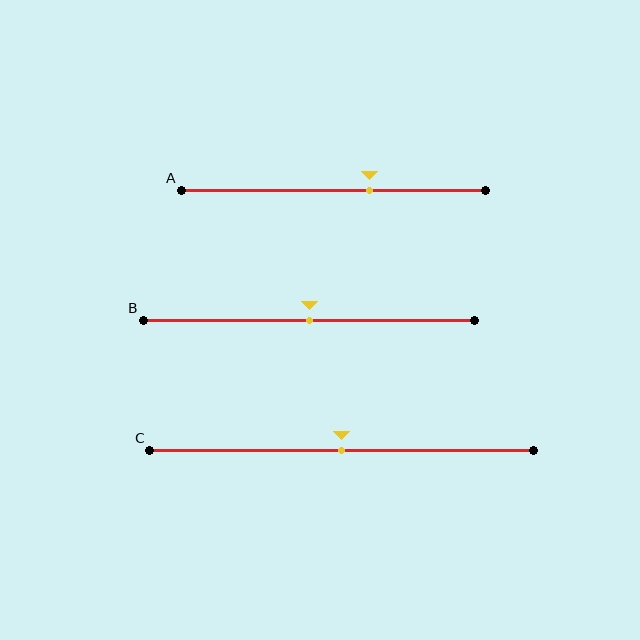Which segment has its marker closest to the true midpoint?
Segment B has its marker closest to the true midpoint.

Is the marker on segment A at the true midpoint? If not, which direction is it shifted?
No, the marker on segment A is shifted to the right by about 12% of the segment length.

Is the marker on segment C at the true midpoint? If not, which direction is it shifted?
Yes, the marker on segment C is at the true midpoint.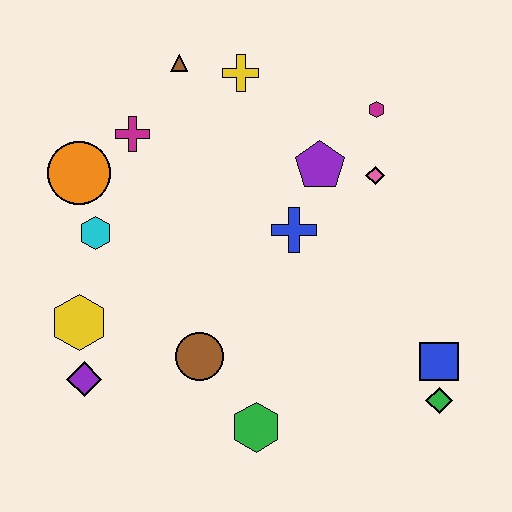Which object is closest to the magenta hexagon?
The pink diamond is closest to the magenta hexagon.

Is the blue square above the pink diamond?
No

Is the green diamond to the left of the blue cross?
No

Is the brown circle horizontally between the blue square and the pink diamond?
No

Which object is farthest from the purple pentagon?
The purple diamond is farthest from the purple pentagon.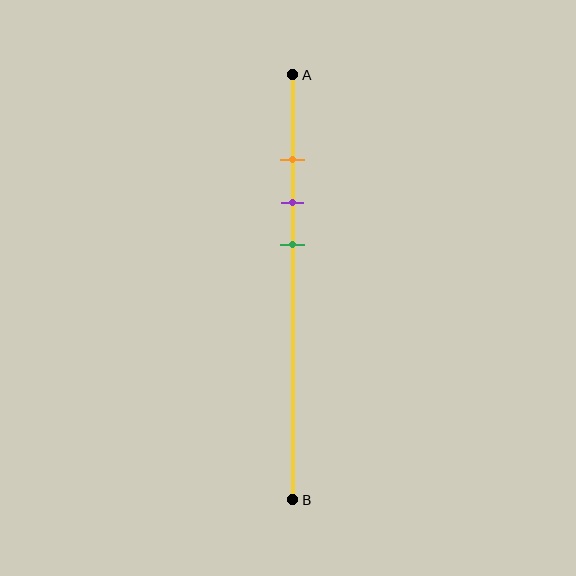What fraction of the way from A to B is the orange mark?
The orange mark is approximately 20% (0.2) of the way from A to B.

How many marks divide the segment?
There are 3 marks dividing the segment.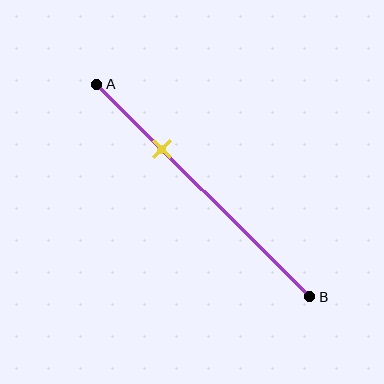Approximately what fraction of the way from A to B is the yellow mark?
The yellow mark is approximately 30% of the way from A to B.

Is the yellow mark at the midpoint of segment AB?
No, the mark is at about 30% from A, not at the 50% midpoint.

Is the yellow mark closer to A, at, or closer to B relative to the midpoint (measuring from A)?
The yellow mark is closer to point A than the midpoint of segment AB.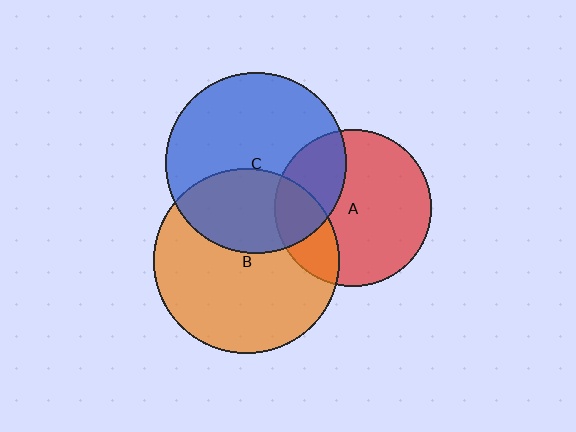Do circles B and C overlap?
Yes.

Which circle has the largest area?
Circle B (orange).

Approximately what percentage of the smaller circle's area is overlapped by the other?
Approximately 35%.